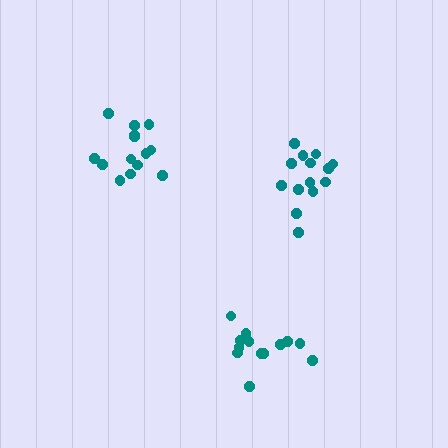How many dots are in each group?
Group 1: 14 dots, Group 2: 13 dots, Group 3: 14 dots (41 total).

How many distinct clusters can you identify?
There are 3 distinct clusters.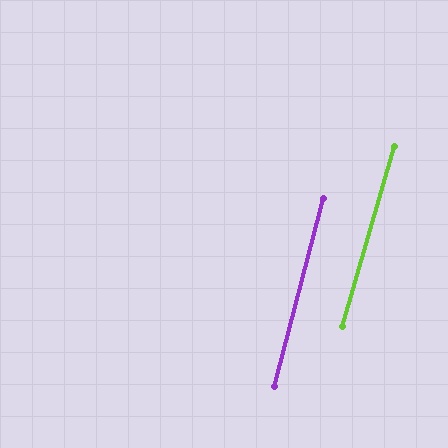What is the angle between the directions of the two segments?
Approximately 1 degree.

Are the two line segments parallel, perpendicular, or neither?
Parallel — their directions differ by only 1.4°.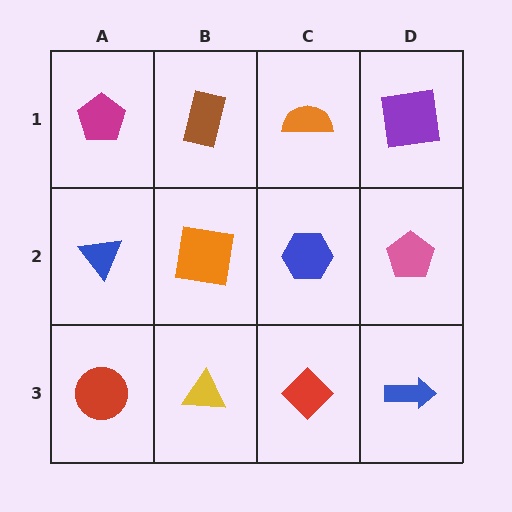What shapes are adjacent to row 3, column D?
A pink pentagon (row 2, column D), a red diamond (row 3, column C).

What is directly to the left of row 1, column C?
A brown rectangle.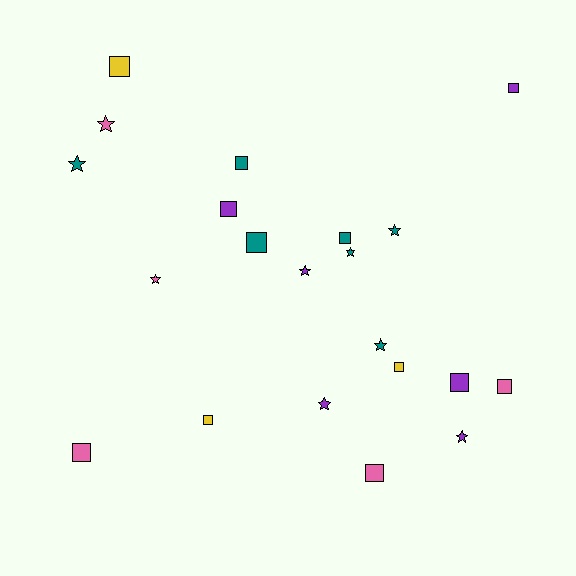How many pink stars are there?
There are 2 pink stars.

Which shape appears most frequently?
Square, with 12 objects.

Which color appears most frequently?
Teal, with 7 objects.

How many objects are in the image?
There are 21 objects.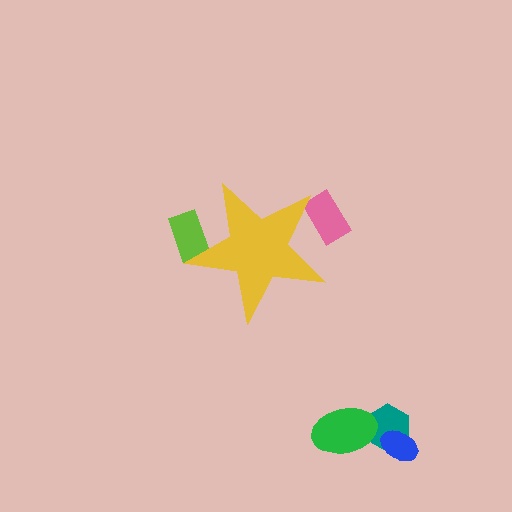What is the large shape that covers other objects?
A yellow star.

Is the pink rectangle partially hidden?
Yes, the pink rectangle is partially hidden behind the yellow star.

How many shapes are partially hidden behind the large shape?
2 shapes are partially hidden.